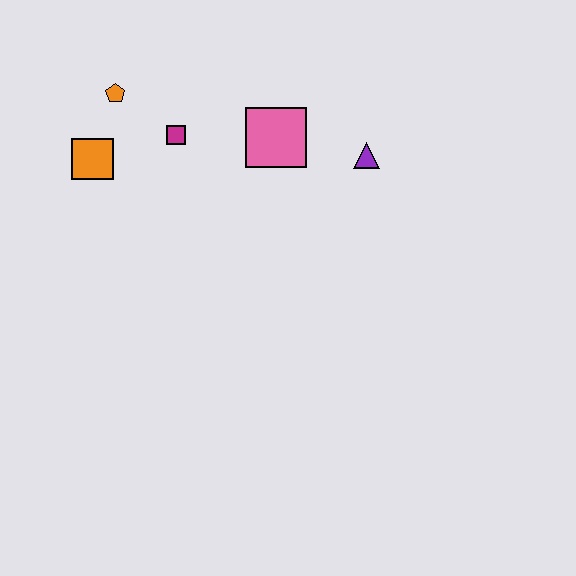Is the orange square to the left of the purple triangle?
Yes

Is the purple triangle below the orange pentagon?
Yes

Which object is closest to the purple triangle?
The pink square is closest to the purple triangle.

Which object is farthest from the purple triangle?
The orange square is farthest from the purple triangle.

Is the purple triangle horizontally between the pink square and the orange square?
No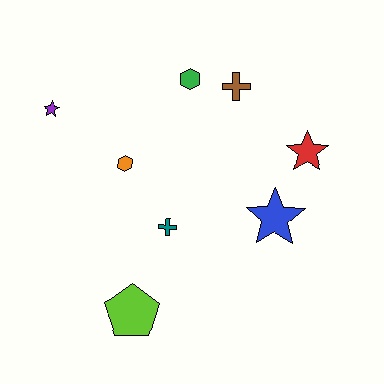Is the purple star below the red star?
No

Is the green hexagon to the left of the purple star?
No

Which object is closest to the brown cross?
The green hexagon is closest to the brown cross.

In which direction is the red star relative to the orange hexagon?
The red star is to the right of the orange hexagon.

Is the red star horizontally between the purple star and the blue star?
No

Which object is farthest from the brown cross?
The lime pentagon is farthest from the brown cross.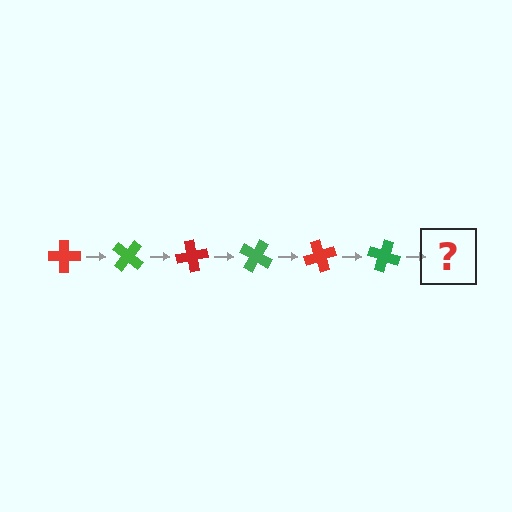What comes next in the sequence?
The next element should be a red cross, rotated 240 degrees from the start.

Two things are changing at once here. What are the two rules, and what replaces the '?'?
The two rules are that it rotates 40 degrees each step and the color cycles through red and green. The '?' should be a red cross, rotated 240 degrees from the start.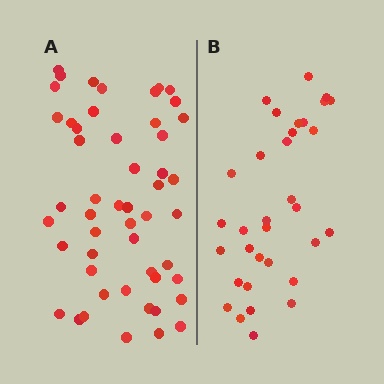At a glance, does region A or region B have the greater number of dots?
Region A (the left region) has more dots.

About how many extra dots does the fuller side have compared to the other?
Region A has approximately 20 more dots than region B.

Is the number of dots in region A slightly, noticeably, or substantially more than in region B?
Region A has substantially more. The ratio is roughly 1.5 to 1.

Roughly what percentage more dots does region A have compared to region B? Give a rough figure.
About 55% more.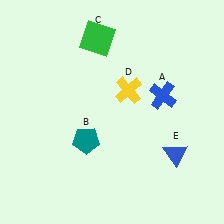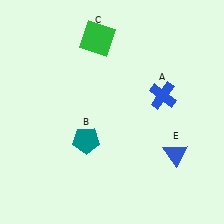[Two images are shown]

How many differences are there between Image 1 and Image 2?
There is 1 difference between the two images.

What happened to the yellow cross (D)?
The yellow cross (D) was removed in Image 2. It was in the top-right area of Image 1.